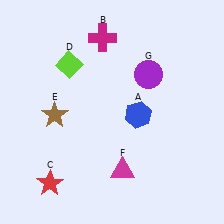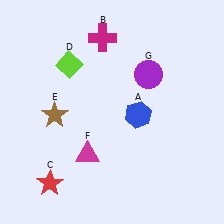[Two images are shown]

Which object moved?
The magenta triangle (F) moved left.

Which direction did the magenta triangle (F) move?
The magenta triangle (F) moved left.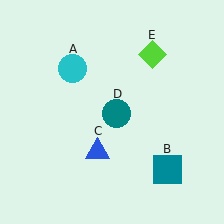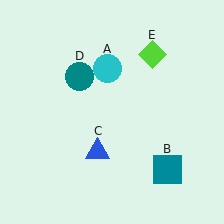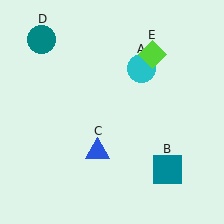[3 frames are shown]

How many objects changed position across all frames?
2 objects changed position: cyan circle (object A), teal circle (object D).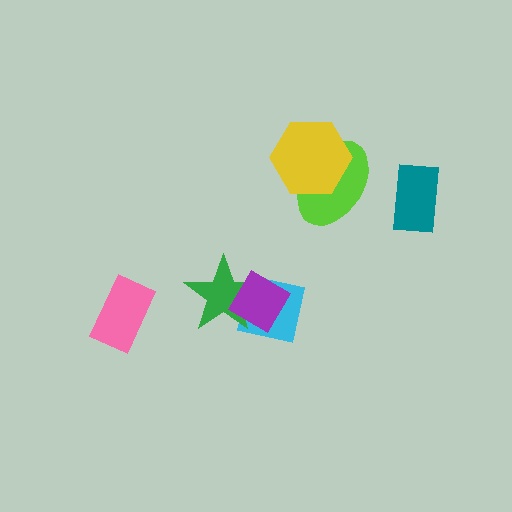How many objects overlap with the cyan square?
2 objects overlap with the cyan square.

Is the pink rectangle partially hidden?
No, no other shape covers it.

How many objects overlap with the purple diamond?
2 objects overlap with the purple diamond.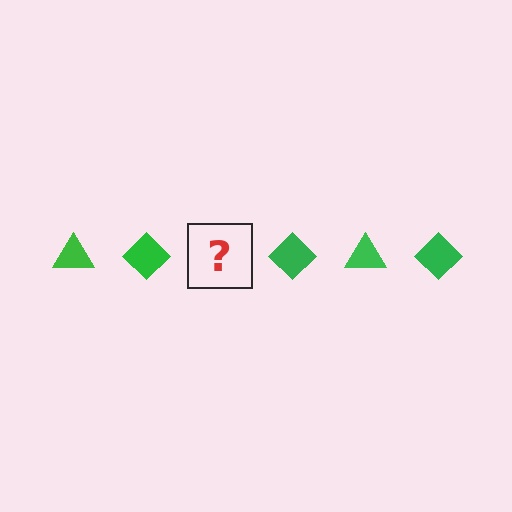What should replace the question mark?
The question mark should be replaced with a green triangle.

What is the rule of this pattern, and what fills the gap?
The rule is that the pattern cycles through triangle, diamond shapes in green. The gap should be filled with a green triangle.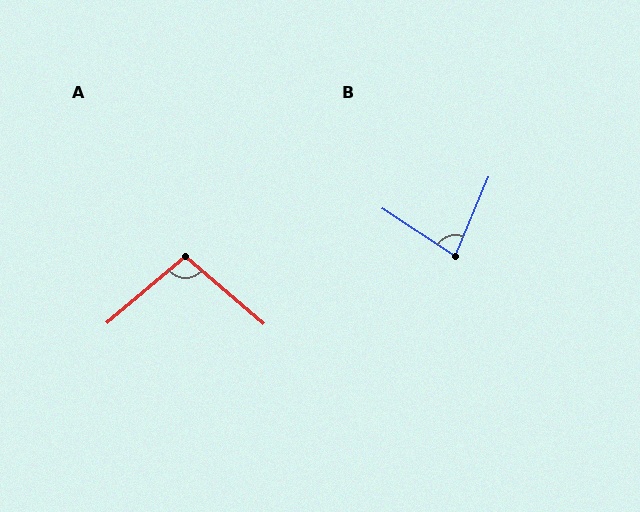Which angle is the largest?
A, at approximately 99 degrees.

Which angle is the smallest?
B, at approximately 80 degrees.